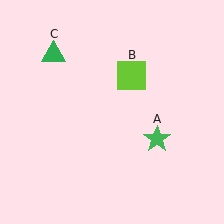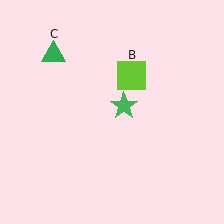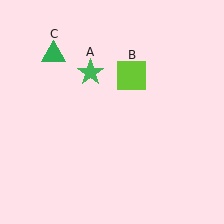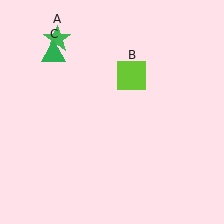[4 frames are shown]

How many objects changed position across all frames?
1 object changed position: green star (object A).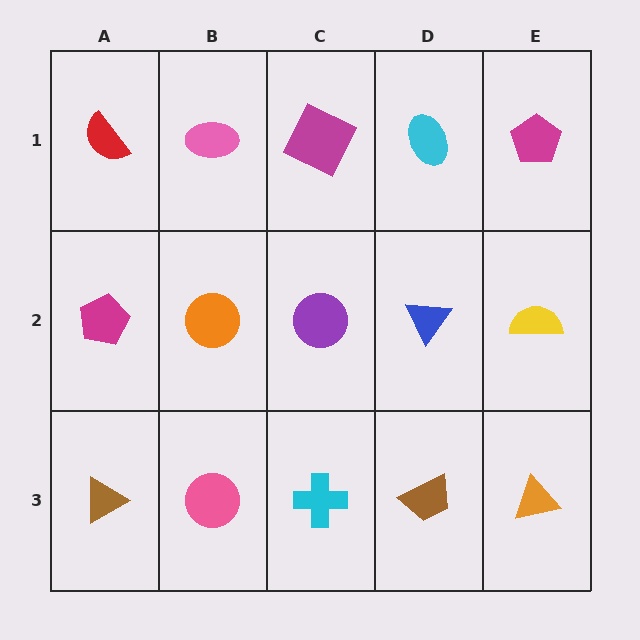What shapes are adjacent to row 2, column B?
A pink ellipse (row 1, column B), a pink circle (row 3, column B), a magenta pentagon (row 2, column A), a purple circle (row 2, column C).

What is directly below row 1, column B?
An orange circle.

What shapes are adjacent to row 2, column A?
A red semicircle (row 1, column A), a brown triangle (row 3, column A), an orange circle (row 2, column B).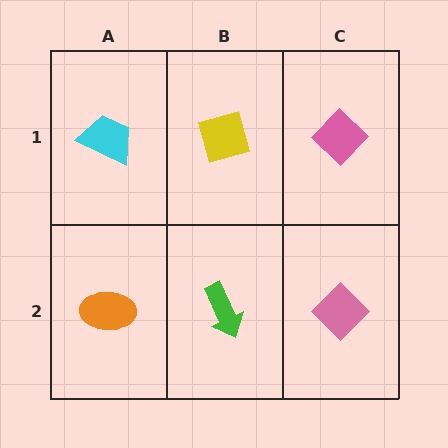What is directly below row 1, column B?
A green arrow.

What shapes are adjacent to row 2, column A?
A cyan trapezoid (row 1, column A), a green arrow (row 2, column B).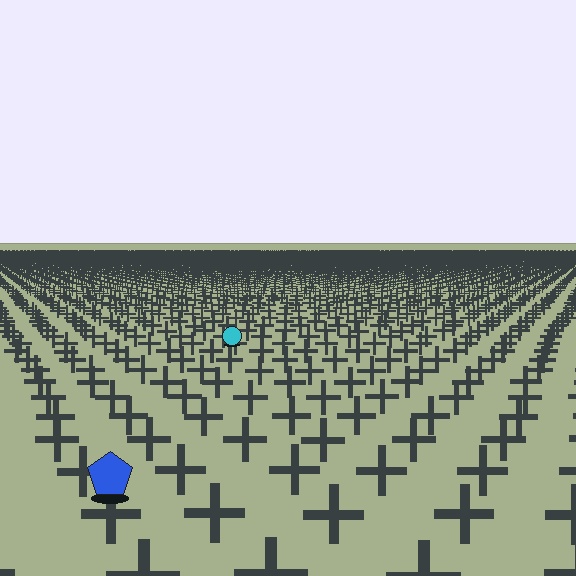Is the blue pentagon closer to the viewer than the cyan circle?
Yes. The blue pentagon is closer — you can tell from the texture gradient: the ground texture is coarser near it.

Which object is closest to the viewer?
The blue pentagon is closest. The texture marks near it are larger and more spread out.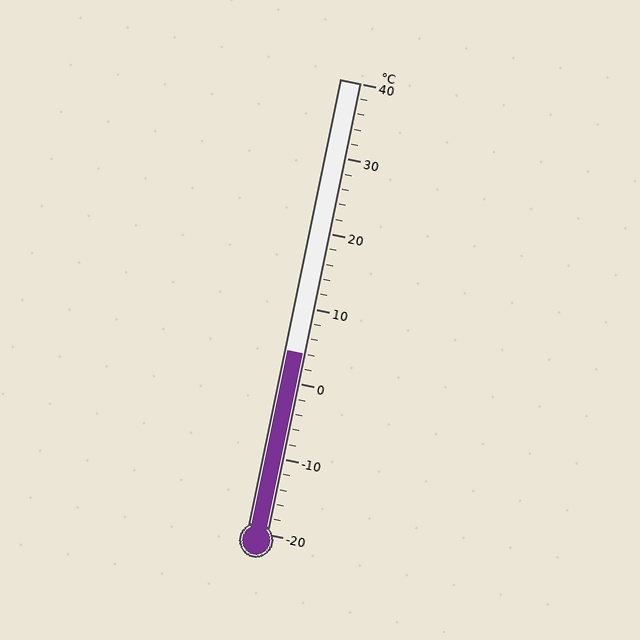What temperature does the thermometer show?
The thermometer shows approximately 4°C.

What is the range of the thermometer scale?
The thermometer scale ranges from -20°C to 40°C.